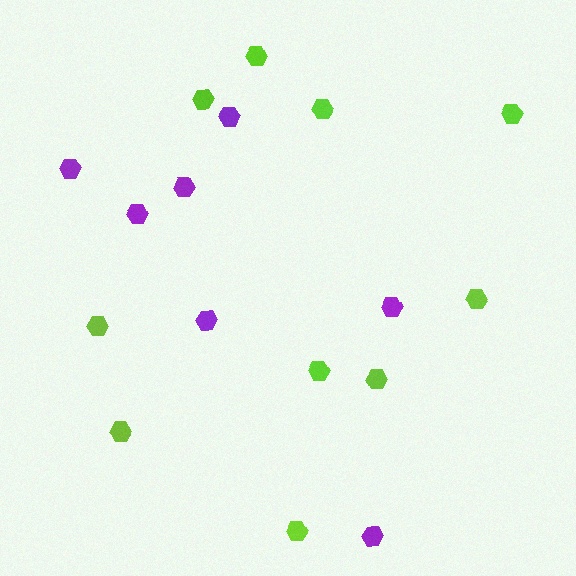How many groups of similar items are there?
There are 2 groups: one group of purple hexagons (7) and one group of lime hexagons (10).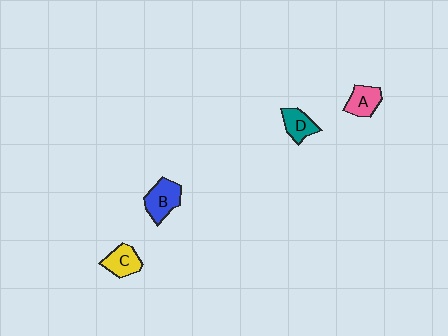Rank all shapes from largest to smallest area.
From largest to smallest: B (blue), C (yellow), A (pink), D (teal).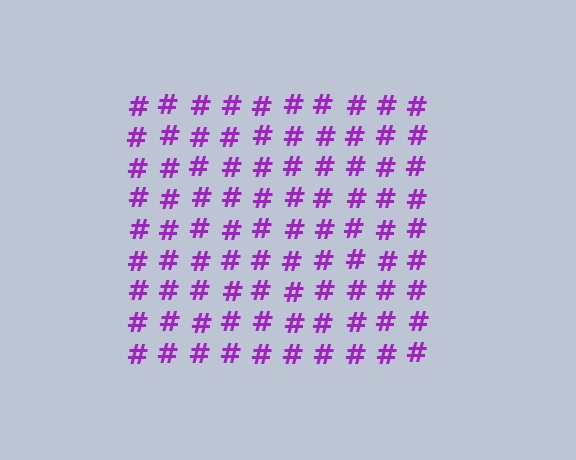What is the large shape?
The large shape is a square.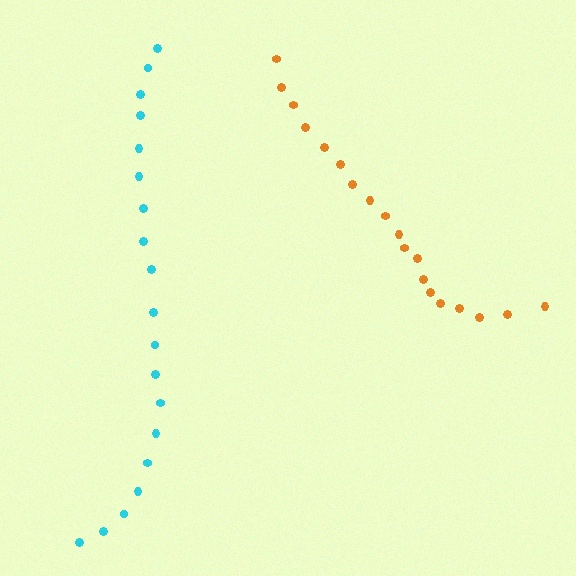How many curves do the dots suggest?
There are 2 distinct paths.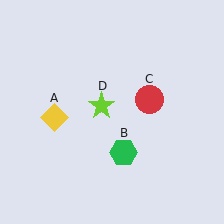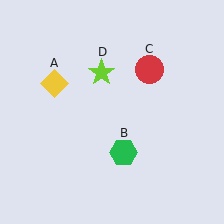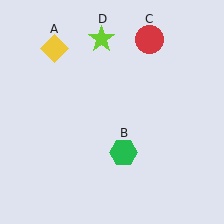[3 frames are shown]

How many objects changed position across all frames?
3 objects changed position: yellow diamond (object A), red circle (object C), lime star (object D).